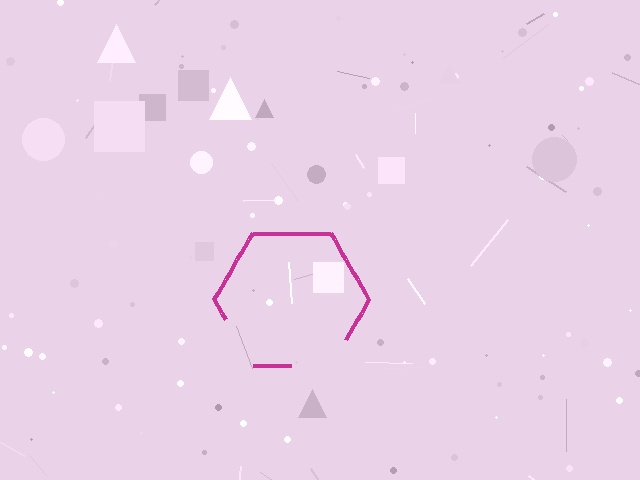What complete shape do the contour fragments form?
The contour fragments form a hexagon.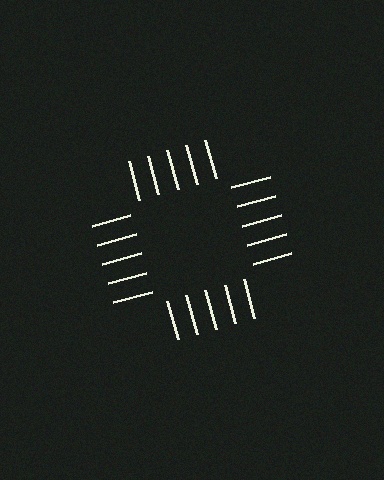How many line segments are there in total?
20 — 5 along each of the 4 edges.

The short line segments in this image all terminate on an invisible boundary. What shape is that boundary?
An illusory square — the line segments terminate on its edges but no continuous stroke is drawn.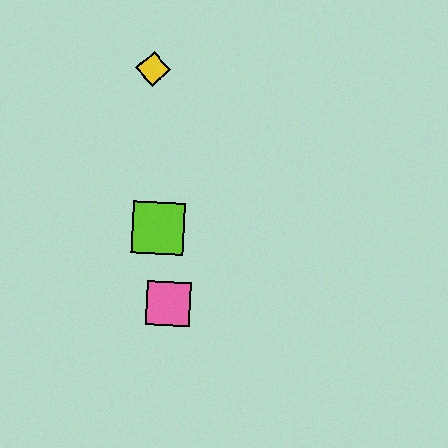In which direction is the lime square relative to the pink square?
The lime square is above the pink square.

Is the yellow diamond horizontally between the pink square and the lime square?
No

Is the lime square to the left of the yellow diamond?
No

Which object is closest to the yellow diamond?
The lime square is closest to the yellow diamond.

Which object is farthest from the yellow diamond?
The pink square is farthest from the yellow diamond.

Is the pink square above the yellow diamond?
No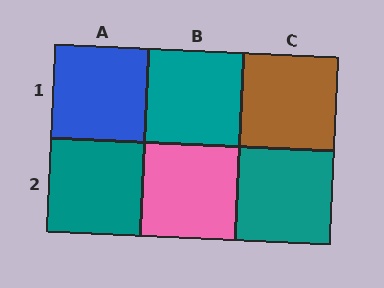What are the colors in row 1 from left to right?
Blue, teal, brown.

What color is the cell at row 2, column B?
Pink.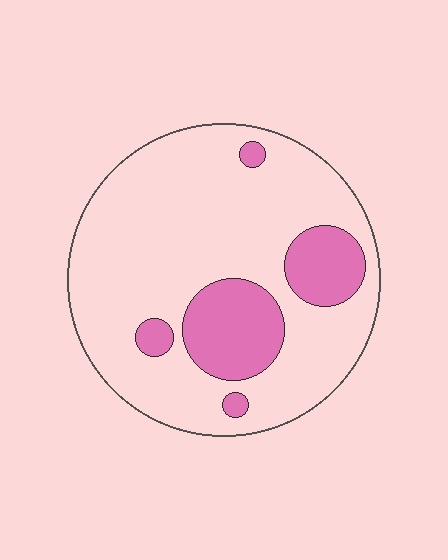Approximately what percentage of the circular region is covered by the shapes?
Approximately 20%.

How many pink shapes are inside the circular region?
5.